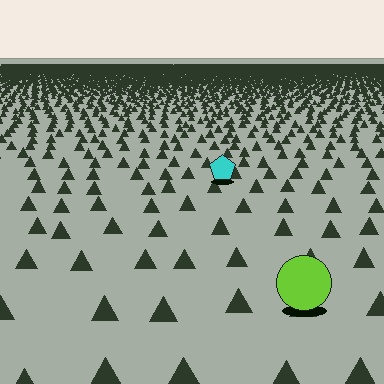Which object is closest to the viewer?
The lime circle is closest. The texture marks near it are larger and more spread out.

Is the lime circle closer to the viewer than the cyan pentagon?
Yes. The lime circle is closer — you can tell from the texture gradient: the ground texture is coarser near it.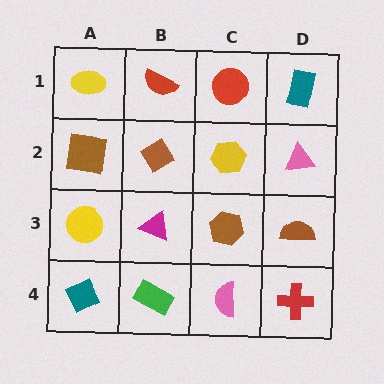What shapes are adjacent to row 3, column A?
A brown square (row 2, column A), a teal diamond (row 4, column A), a magenta triangle (row 3, column B).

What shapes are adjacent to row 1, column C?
A yellow hexagon (row 2, column C), a red semicircle (row 1, column B), a teal rectangle (row 1, column D).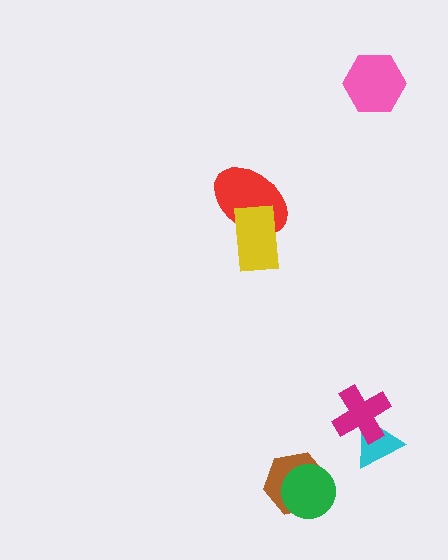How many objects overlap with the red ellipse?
1 object overlaps with the red ellipse.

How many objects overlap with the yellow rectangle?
1 object overlaps with the yellow rectangle.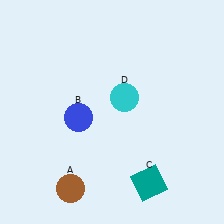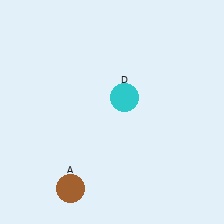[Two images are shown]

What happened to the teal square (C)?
The teal square (C) was removed in Image 2. It was in the bottom-right area of Image 1.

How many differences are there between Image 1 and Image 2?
There are 2 differences between the two images.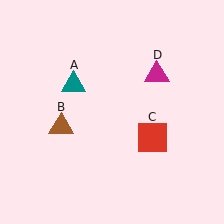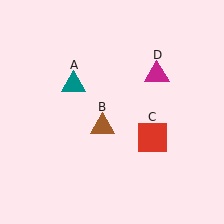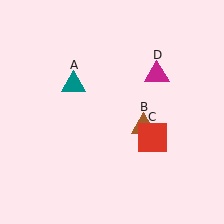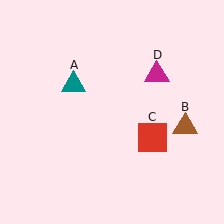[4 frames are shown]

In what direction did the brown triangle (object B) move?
The brown triangle (object B) moved right.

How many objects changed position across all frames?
1 object changed position: brown triangle (object B).